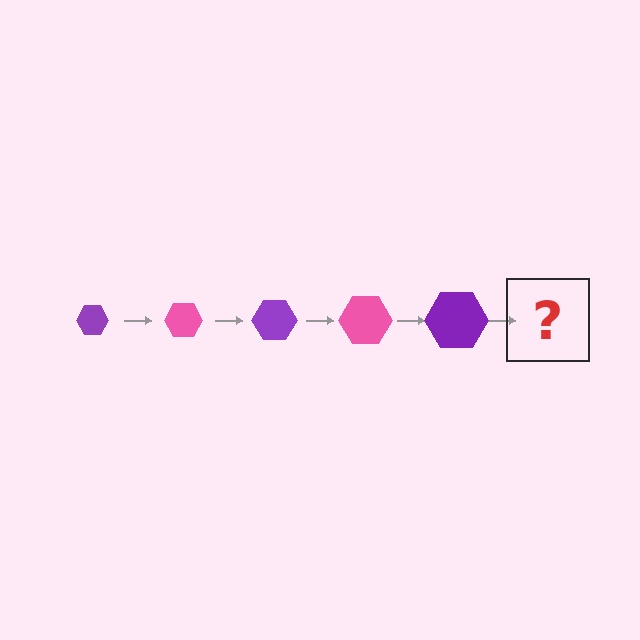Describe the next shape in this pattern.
It should be a pink hexagon, larger than the previous one.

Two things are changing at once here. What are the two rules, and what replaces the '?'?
The two rules are that the hexagon grows larger each step and the color cycles through purple and pink. The '?' should be a pink hexagon, larger than the previous one.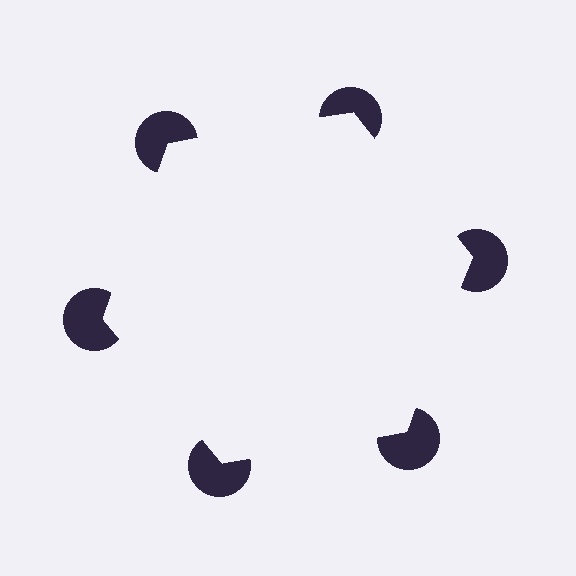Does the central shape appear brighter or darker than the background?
It typically appears slightly brighter than the background, even though no actual brightness change is drawn.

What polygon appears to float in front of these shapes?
An illusory hexagon — its edges are inferred from the aligned wedge cuts in the pac-man discs, not physically drawn.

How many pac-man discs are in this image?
There are 6 — one at each vertex of the illusory hexagon.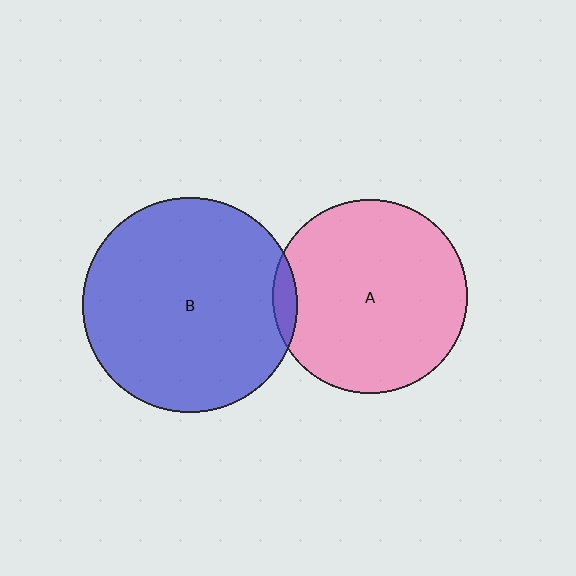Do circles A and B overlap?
Yes.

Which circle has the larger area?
Circle B (blue).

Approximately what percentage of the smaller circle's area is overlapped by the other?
Approximately 5%.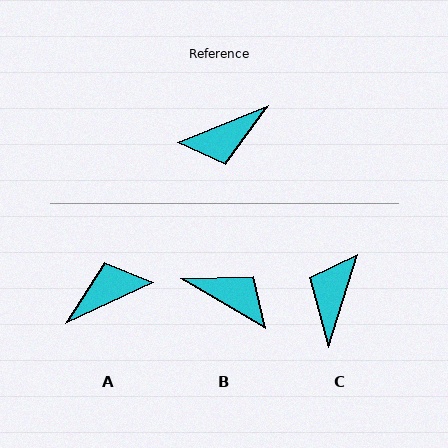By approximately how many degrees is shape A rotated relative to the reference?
Approximately 177 degrees clockwise.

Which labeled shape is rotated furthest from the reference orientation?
A, about 177 degrees away.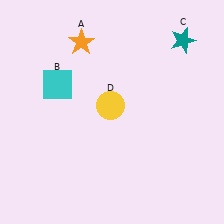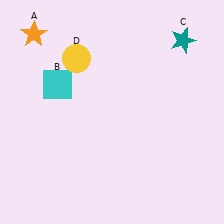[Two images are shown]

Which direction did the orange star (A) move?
The orange star (A) moved left.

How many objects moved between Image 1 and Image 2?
2 objects moved between the two images.